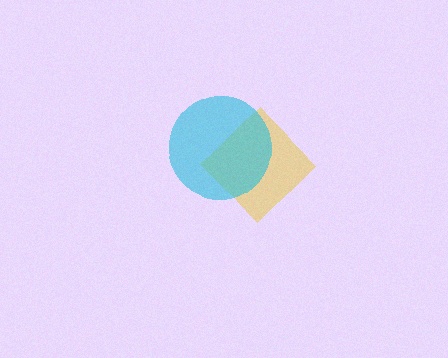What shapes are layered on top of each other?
The layered shapes are: a yellow diamond, a cyan circle.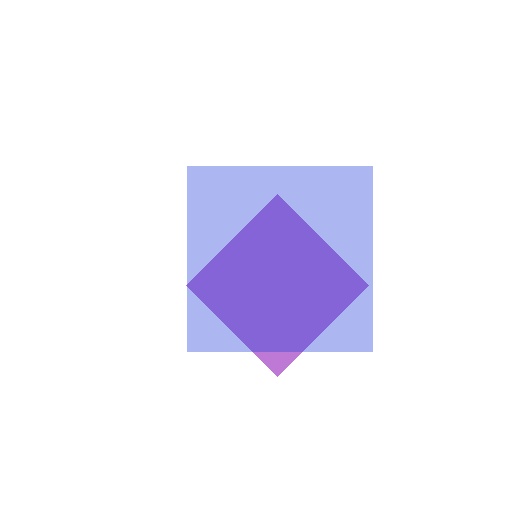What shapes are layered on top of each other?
The layered shapes are: a purple diamond, a blue square.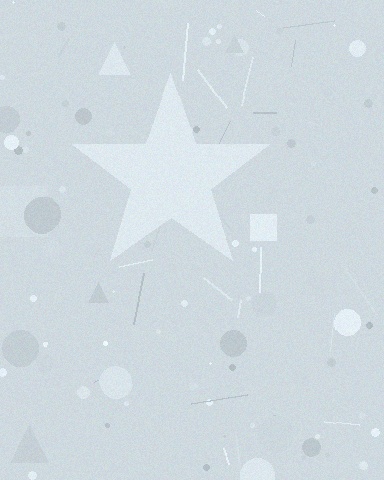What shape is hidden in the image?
A star is hidden in the image.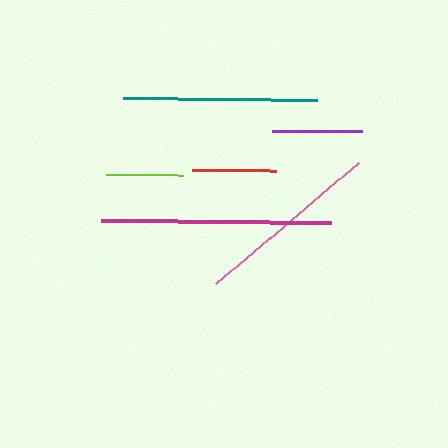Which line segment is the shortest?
The lime line is the shortest at approximately 77 pixels.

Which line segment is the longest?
The magenta line is the longest at approximately 229 pixels.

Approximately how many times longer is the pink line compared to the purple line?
The pink line is approximately 2.0 times the length of the purple line.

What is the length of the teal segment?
The teal segment is approximately 195 pixels long.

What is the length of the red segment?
The red segment is approximately 84 pixels long.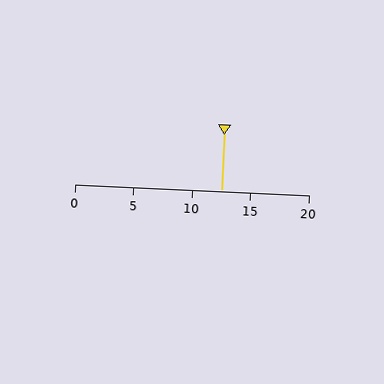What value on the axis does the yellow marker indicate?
The marker indicates approximately 12.5.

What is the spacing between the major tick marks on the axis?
The major ticks are spaced 5 apart.